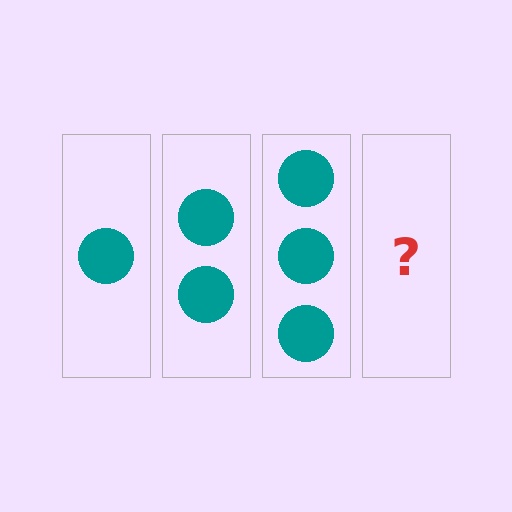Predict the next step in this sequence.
The next step is 4 circles.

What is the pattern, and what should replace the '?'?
The pattern is that each step adds one more circle. The '?' should be 4 circles.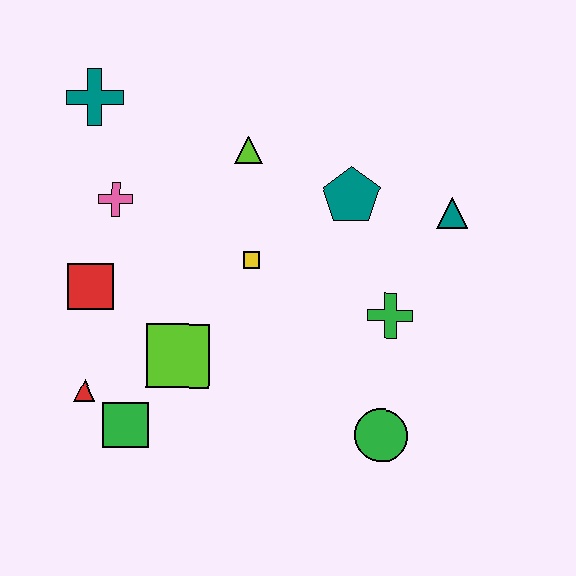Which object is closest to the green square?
The red triangle is closest to the green square.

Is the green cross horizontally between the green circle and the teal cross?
No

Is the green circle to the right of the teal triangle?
No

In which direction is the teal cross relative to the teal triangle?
The teal cross is to the left of the teal triangle.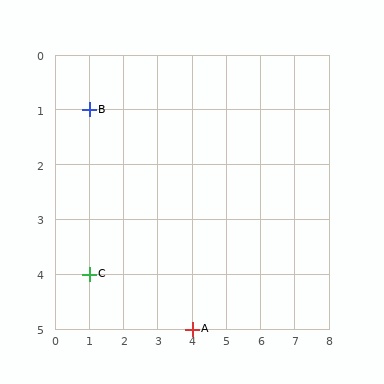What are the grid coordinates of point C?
Point C is at grid coordinates (1, 4).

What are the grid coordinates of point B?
Point B is at grid coordinates (1, 1).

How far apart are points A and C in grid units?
Points A and C are 3 columns and 1 row apart (about 3.2 grid units diagonally).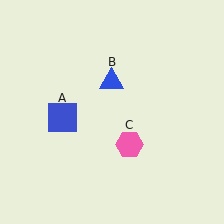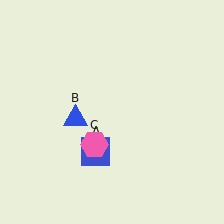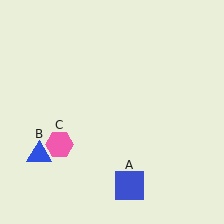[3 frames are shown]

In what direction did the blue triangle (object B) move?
The blue triangle (object B) moved down and to the left.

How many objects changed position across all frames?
3 objects changed position: blue square (object A), blue triangle (object B), pink hexagon (object C).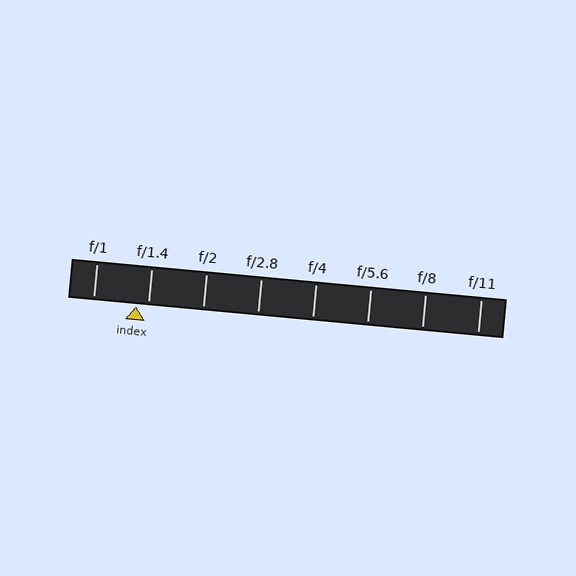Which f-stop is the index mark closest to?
The index mark is closest to f/1.4.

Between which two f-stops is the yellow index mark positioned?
The index mark is between f/1 and f/1.4.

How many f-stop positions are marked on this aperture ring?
There are 8 f-stop positions marked.